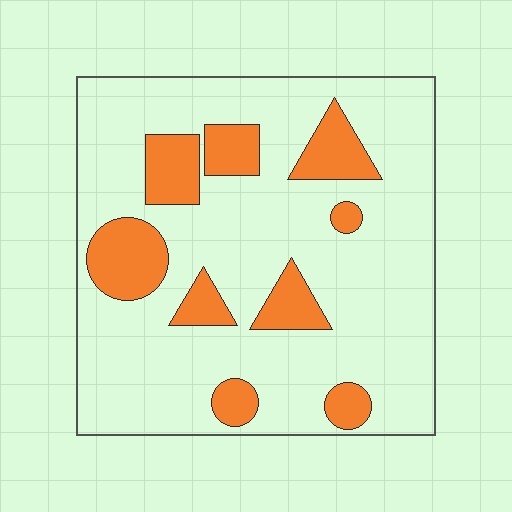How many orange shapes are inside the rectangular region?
9.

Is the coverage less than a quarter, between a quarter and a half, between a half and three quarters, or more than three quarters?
Less than a quarter.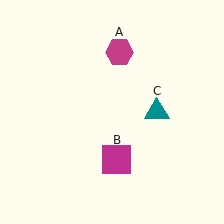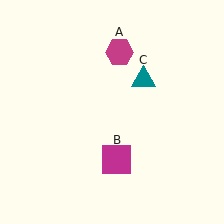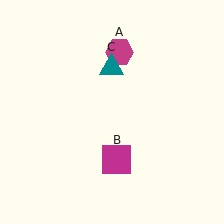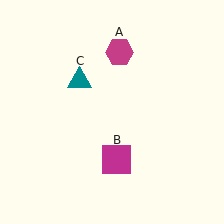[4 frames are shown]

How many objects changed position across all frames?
1 object changed position: teal triangle (object C).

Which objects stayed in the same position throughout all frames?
Magenta hexagon (object A) and magenta square (object B) remained stationary.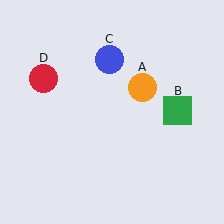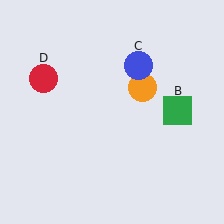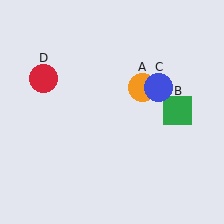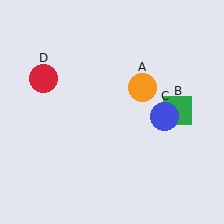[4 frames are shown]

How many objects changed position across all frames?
1 object changed position: blue circle (object C).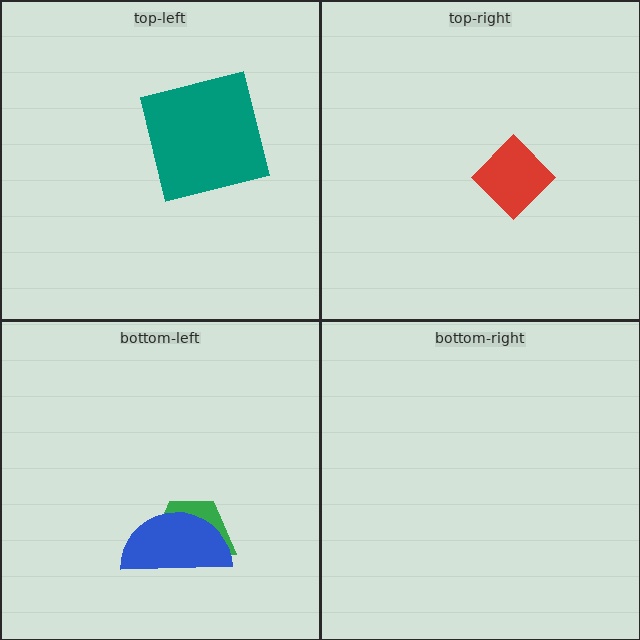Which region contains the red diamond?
The top-right region.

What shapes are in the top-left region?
The teal square.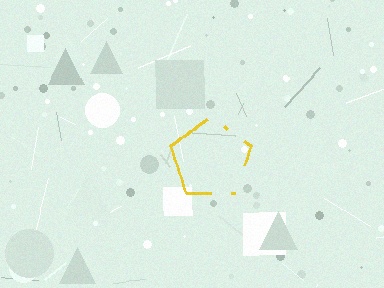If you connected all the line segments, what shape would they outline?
They would outline a pentagon.